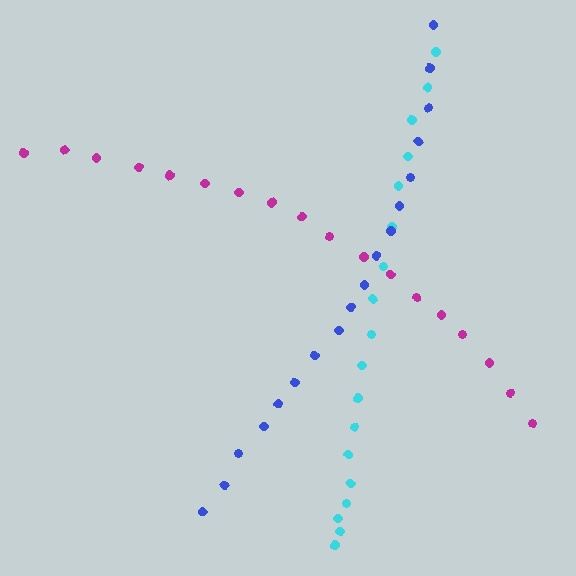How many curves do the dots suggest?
There are 3 distinct paths.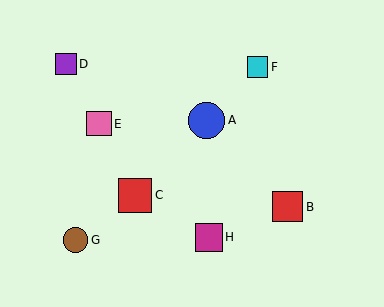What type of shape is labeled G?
Shape G is a brown circle.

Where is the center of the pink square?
The center of the pink square is at (99, 124).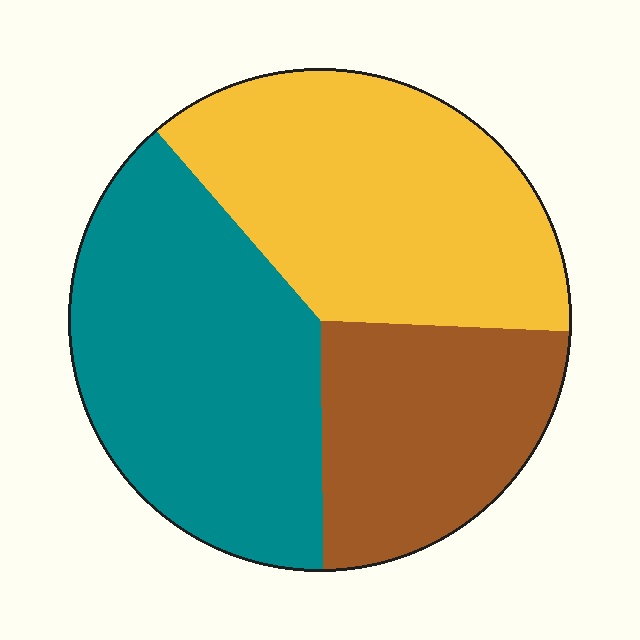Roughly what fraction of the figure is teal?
Teal covers roughly 40% of the figure.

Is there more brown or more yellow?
Yellow.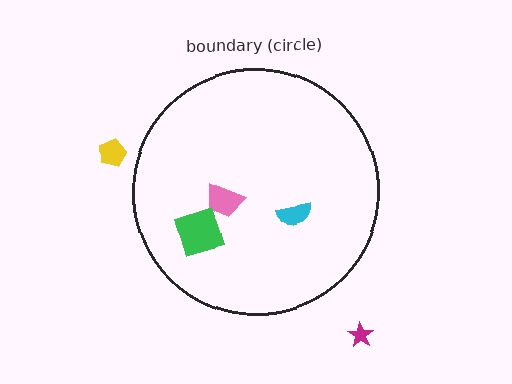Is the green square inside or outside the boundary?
Inside.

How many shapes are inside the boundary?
3 inside, 2 outside.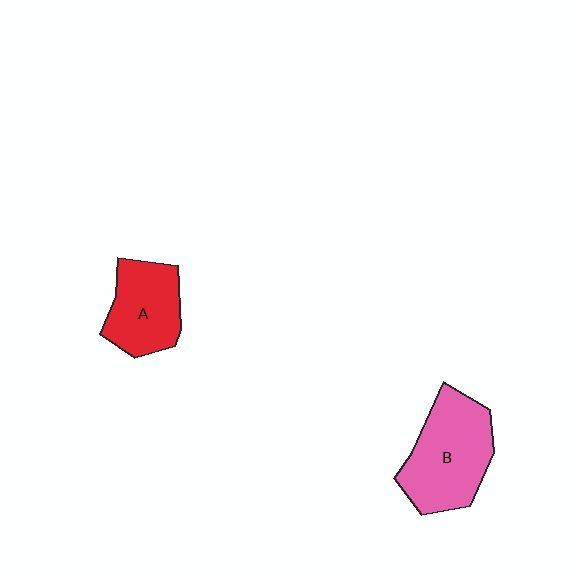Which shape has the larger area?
Shape B (pink).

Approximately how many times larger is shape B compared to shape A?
Approximately 1.4 times.